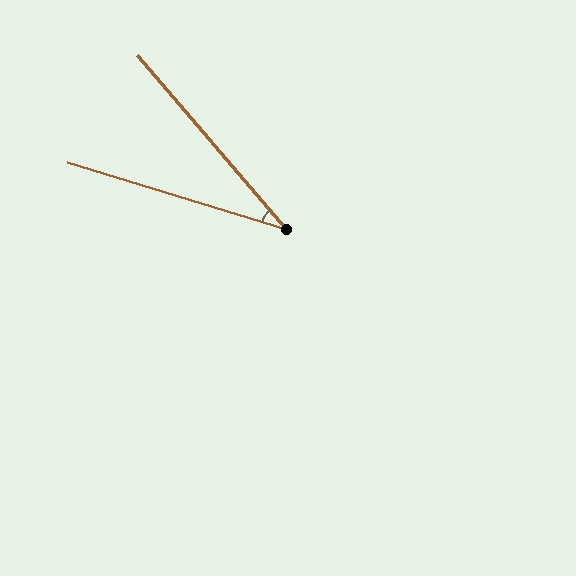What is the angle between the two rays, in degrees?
Approximately 32 degrees.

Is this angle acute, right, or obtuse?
It is acute.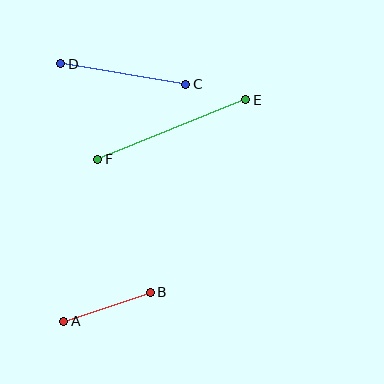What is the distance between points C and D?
The distance is approximately 127 pixels.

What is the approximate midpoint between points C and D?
The midpoint is at approximately (123, 74) pixels.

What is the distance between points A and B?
The distance is approximately 91 pixels.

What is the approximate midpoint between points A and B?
The midpoint is at approximately (107, 307) pixels.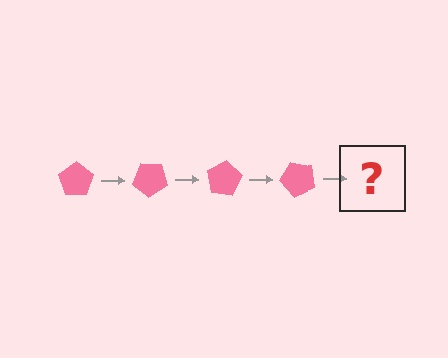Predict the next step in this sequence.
The next step is a pink pentagon rotated 160 degrees.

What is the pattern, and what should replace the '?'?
The pattern is that the pentagon rotates 40 degrees each step. The '?' should be a pink pentagon rotated 160 degrees.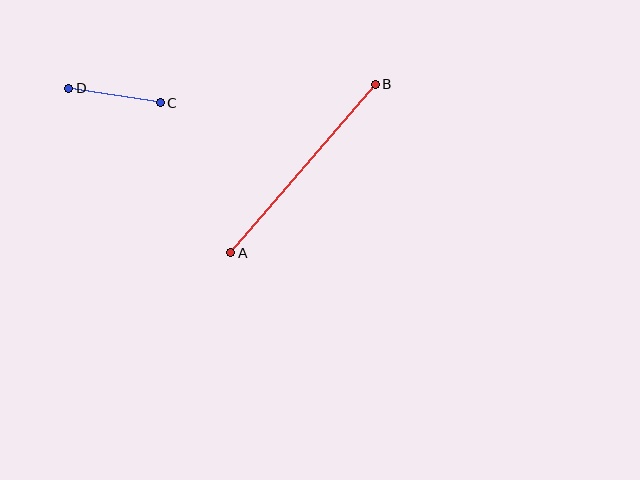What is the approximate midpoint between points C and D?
The midpoint is at approximately (114, 95) pixels.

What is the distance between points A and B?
The distance is approximately 222 pixels.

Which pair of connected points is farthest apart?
Points A and B are farthest apart.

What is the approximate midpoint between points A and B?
The midpoint is at approximately (303, 169) pixels.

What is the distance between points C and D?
The distance is approximately 92 pixels.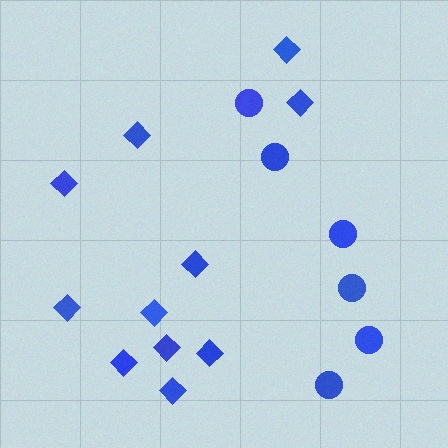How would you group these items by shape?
There are 2 groups: one group of circles (6) and one group of diamonds (11).